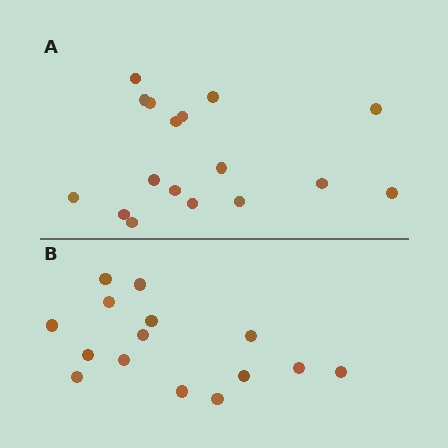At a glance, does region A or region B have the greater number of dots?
Region A (the top region) has more dots.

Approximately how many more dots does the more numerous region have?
Region A has just a few more — roughly 2 or 3 more dots than region B.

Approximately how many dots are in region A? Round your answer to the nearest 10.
About 20 dots. (The exact count is 17, which rounds to 20.)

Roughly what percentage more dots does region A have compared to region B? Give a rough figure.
About 15% more.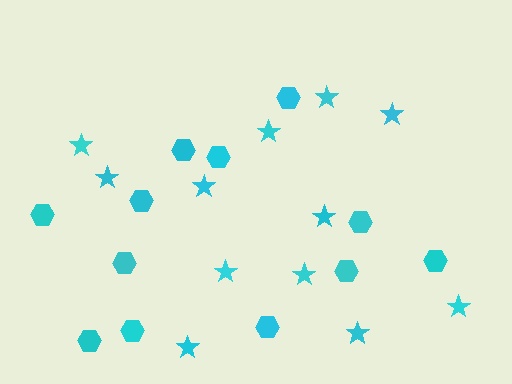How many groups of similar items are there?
There are 2 groups: one group of stars (12) and one group of hexagons (12).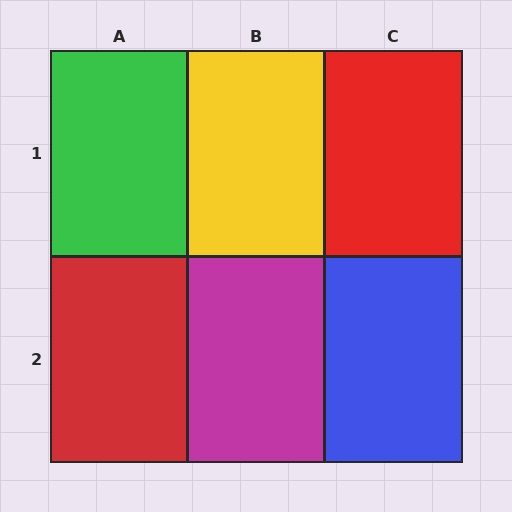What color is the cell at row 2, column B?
Magenta.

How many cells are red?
2 cells are red.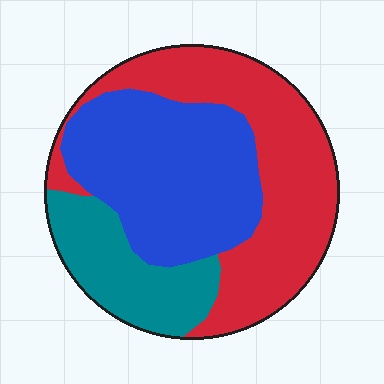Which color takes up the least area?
Teal, at roughly 20%.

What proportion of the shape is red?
Red takes up between a quarter and a half of the shape.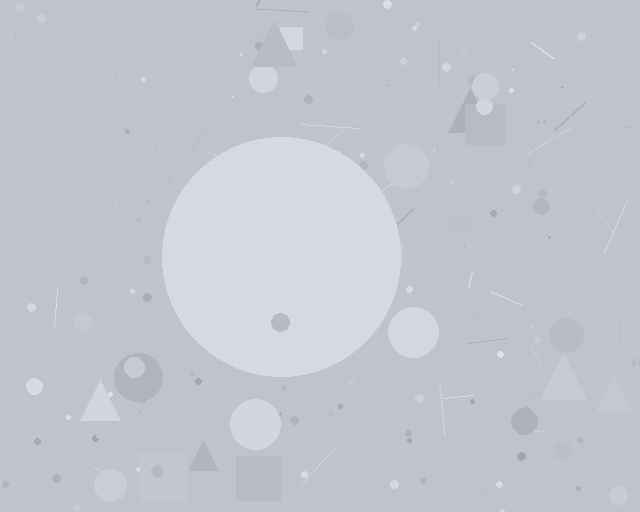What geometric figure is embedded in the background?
A circle is embedded in the background.